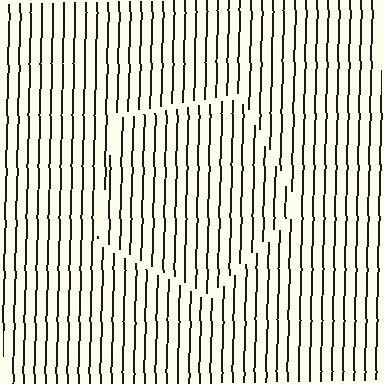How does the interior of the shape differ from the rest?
The interior of the shape contains the same grating, shifted by half a period — the contour is defined by the phase discontinuity where line-ends from the inner and outer gratings abut.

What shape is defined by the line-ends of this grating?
An illusory pentagon. The interior of the shape contains the same grating, shifted by half a period — the contour is defined by the phase discontinuity where line-ends from the inner and outer gratings abut.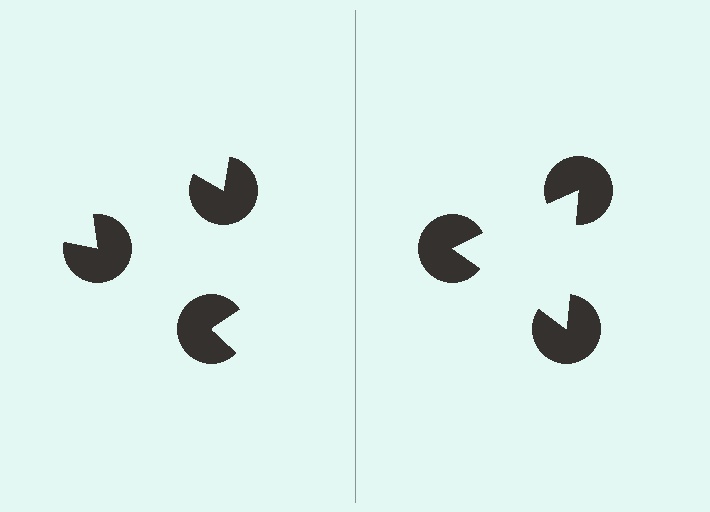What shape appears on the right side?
An illusory triangle.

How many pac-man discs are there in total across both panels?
6 — 3 on each side.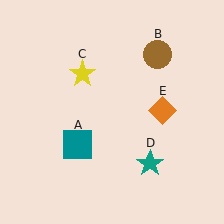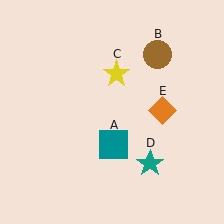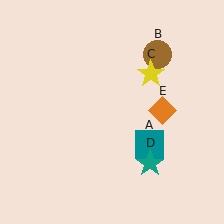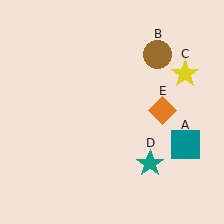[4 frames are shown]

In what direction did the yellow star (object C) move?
The yellow star (object C) moved right.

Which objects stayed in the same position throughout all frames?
Brown circle (object B) and teal star (object D) and orange diamond (object E) remained stationary.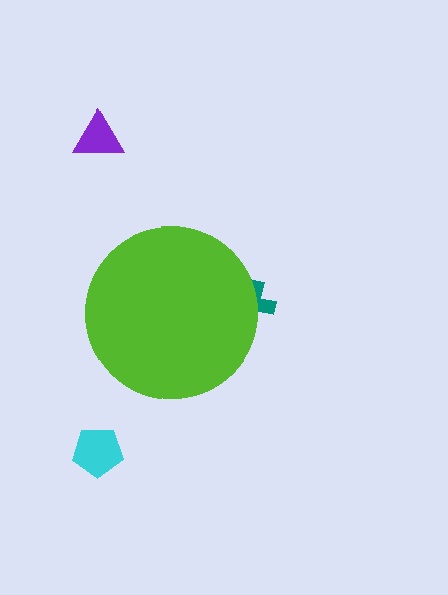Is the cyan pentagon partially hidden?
No, the cyan pentagon is fully visible.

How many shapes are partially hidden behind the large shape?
1 shape is partially hidden.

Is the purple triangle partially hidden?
No, the purple triangle is fully visible.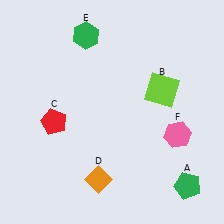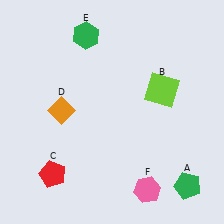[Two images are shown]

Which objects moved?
The objects that moved are: the red pentagon (C), the orange diamond (D), the pink hexagon (F).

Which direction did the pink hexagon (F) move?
The pink hexagon (F) moved down.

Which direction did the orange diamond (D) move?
The orange diamond (D) moved up.